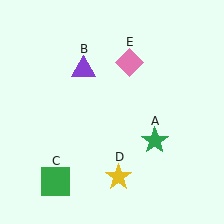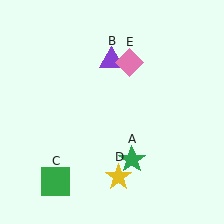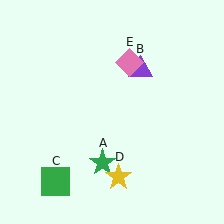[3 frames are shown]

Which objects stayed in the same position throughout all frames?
Green square (object C) and yellow star (object D) and pink diamond (object E) remained stationary.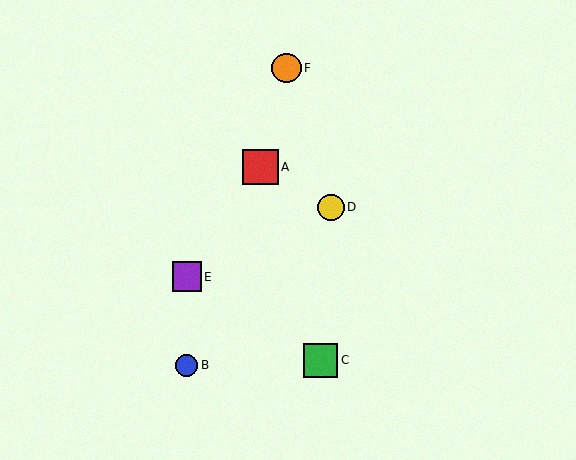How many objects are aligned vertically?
2 objects (B, E) are aligned vertically.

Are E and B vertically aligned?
Yes, both are at x≈187.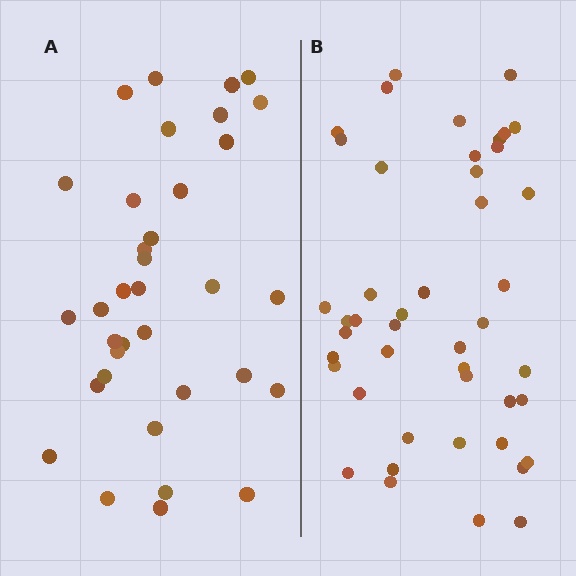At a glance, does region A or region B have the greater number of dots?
Region B (the right region) has more dots.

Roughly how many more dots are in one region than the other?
Region B has roughly 10 or so more dots than region A.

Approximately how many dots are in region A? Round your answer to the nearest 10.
About 40 dots. (The exact count is 35, which rounds to 40.)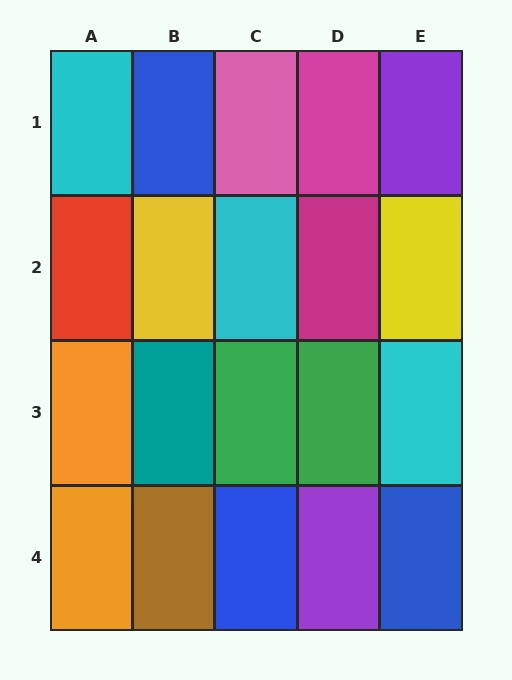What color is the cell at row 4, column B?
Brown.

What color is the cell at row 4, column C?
Blue.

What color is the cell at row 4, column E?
Blue.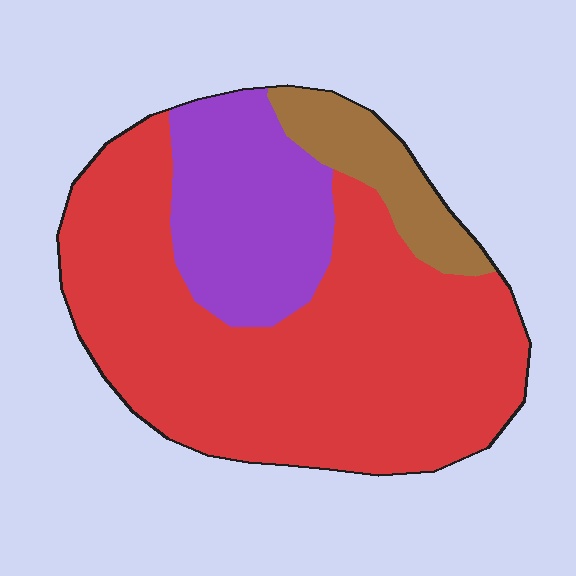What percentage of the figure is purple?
Purple covers roughly 20% of the figure.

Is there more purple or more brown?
Purple.